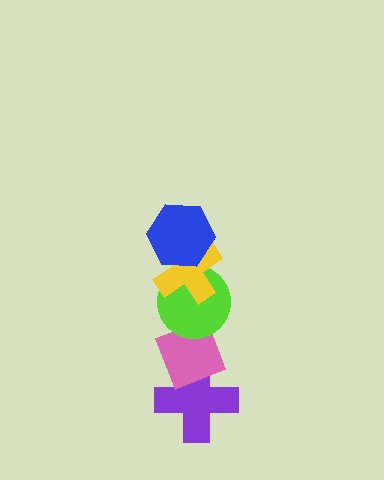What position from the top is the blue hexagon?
The blue hexagon is 1st from the top.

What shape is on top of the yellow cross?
The blue hexagon is on top of the yellow cross.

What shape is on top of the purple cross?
The pink diamond is on top of the purple cross.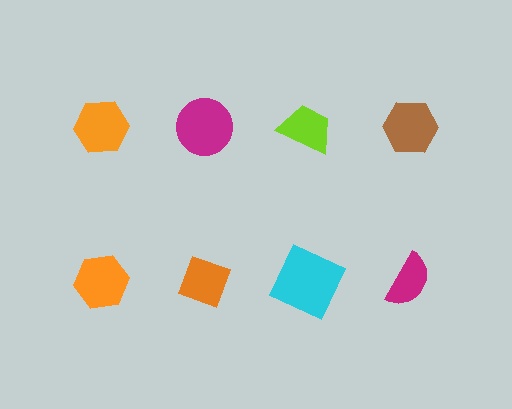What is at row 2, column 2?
An orange diamond.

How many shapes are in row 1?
4 shapes.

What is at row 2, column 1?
An orange hexagon.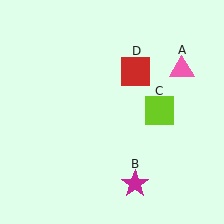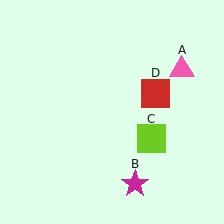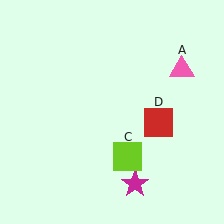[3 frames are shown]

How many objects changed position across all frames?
2 objects changed position: lime square (object C), red square (object D).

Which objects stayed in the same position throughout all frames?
Pink triangle (object A) and magenta star (object B) remained stationary.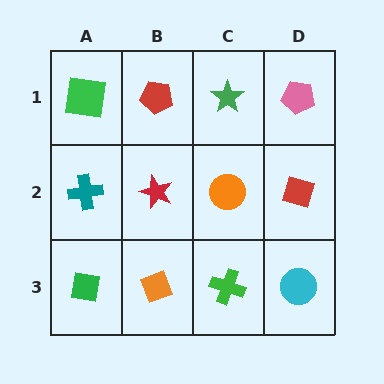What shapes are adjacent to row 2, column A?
A green square (row 1, column A), a green square (row 3, column A), a red star (row 2, column B).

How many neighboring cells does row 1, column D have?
2.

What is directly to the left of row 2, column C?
A red star.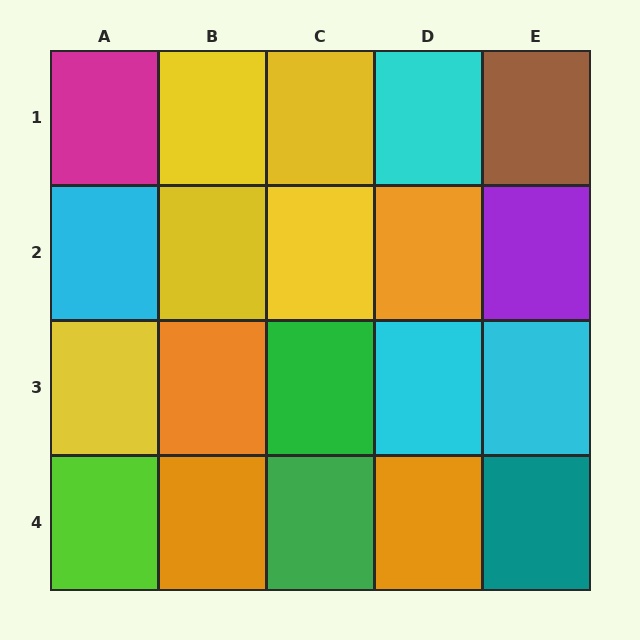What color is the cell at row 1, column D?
Cyan.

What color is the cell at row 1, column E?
Brown.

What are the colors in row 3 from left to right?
Yellow, orange, green, cyan, cyan.